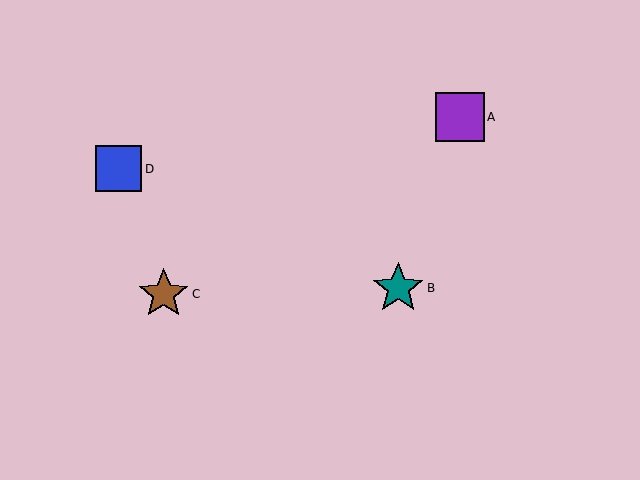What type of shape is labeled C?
Shape C is a brown star.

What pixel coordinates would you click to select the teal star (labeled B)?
Click at (398, 288) to select the teal star B.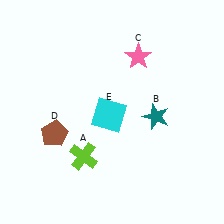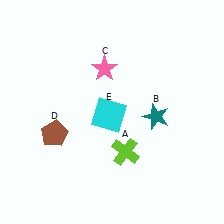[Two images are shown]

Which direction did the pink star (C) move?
The pink star (C) moved left.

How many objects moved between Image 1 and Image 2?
2 objects moved between the two images.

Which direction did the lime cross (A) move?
The lime cross (A) moved right.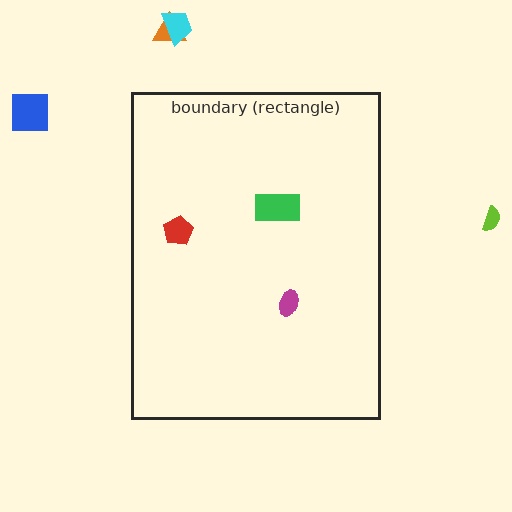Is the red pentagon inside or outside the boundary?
Inside.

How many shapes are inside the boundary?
3 inside, 4 outside.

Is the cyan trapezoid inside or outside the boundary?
Outside.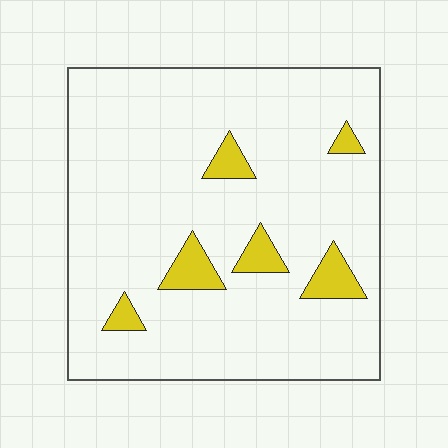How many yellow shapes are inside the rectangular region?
6.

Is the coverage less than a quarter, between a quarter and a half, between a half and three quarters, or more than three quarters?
Less than a quarter.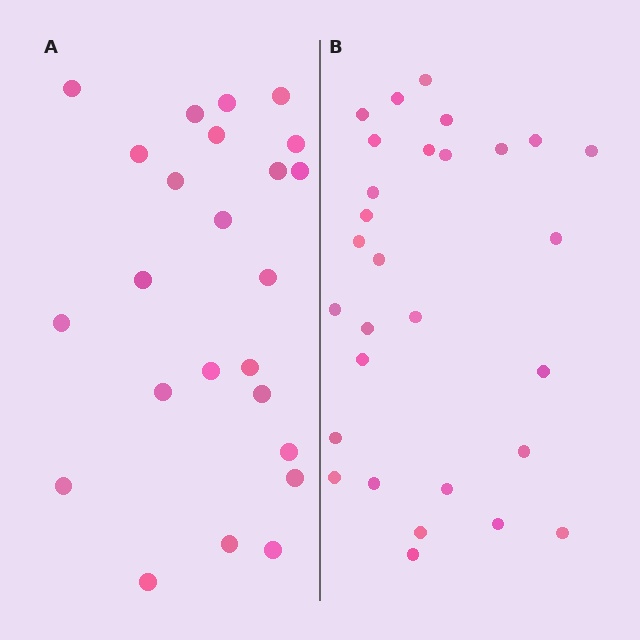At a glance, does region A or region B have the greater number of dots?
Region B (the right region) has more dots.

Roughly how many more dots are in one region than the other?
Region B has about 5 more dots than region A.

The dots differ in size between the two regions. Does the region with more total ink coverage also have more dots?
No. Region A has more total ink coverage because its dots are larger, but region B actually contains more individual dots. Total area can be misleading — the number of items is what matters here.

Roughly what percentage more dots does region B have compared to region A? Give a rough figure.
About 20% more.